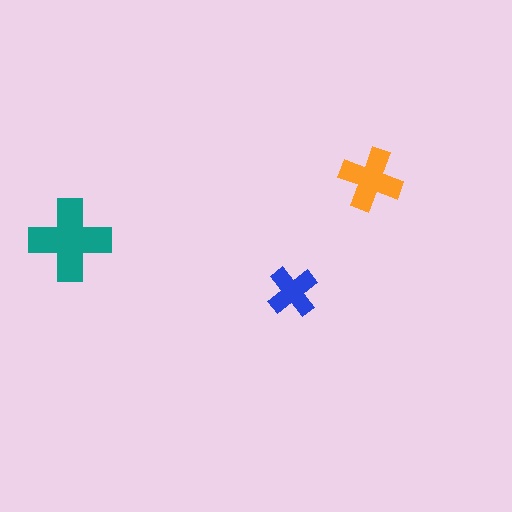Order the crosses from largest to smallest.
the teal one, the orange one, the blue one.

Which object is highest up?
The orange cross is topmost.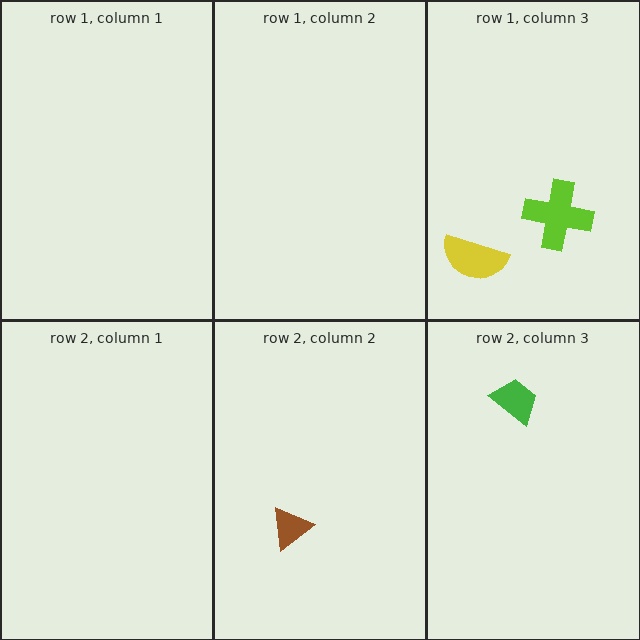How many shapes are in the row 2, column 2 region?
1.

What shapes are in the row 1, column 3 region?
The lime cross, the yellow semicircle.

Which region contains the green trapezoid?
The row 2, column 3 region.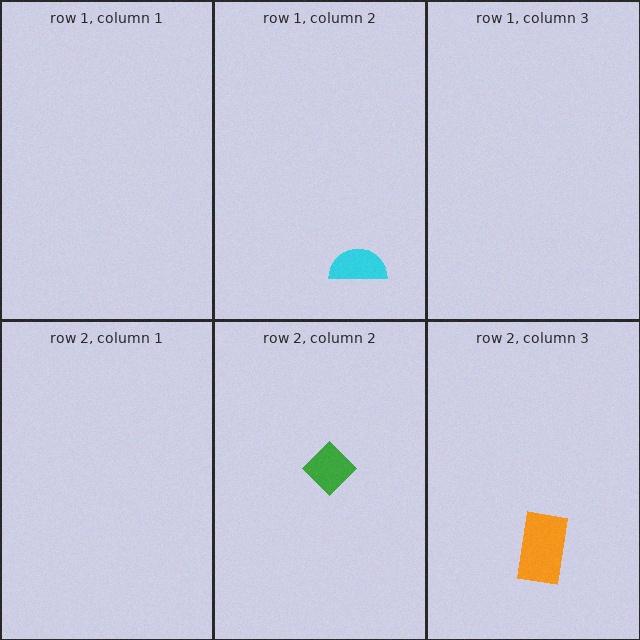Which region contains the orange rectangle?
The row 2, column 3 region.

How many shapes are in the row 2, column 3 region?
1.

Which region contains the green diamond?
The row 2, column 2 region.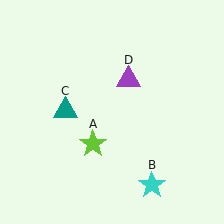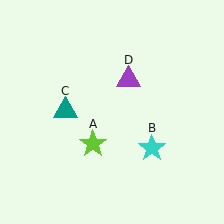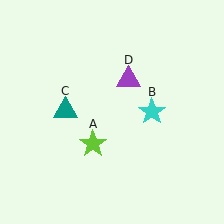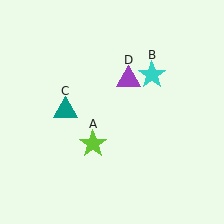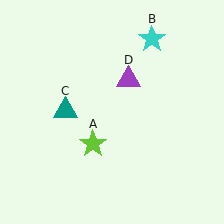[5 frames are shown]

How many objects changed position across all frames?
1 object changed position: cyan star (object B).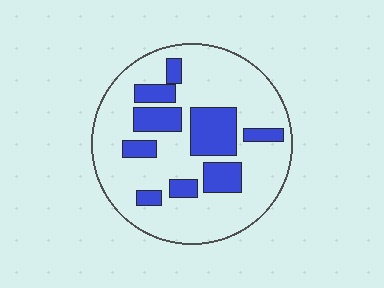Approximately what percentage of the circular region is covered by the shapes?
Approximately 25%.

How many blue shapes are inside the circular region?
9.